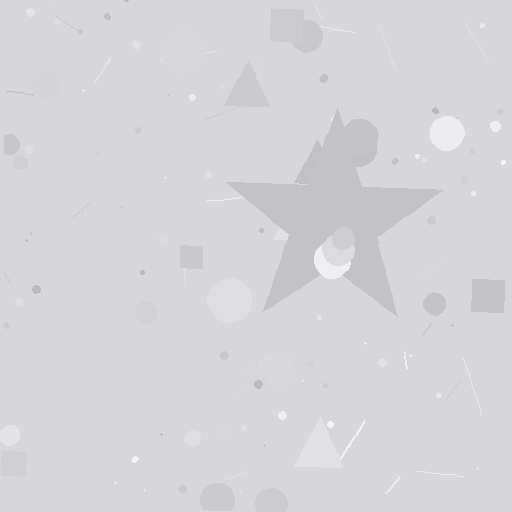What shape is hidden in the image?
A star is hidden in the image.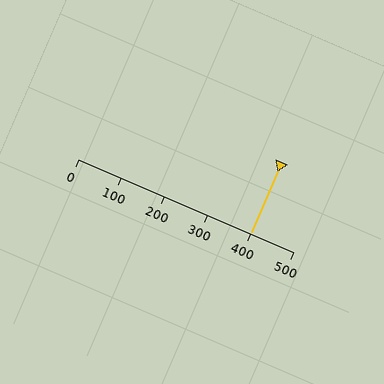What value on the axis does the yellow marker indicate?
The marker indicates approximately 400.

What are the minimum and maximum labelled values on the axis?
The axis runs from 0 to 500.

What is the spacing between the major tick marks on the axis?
The major ticks are spaced 100 apart.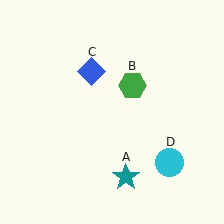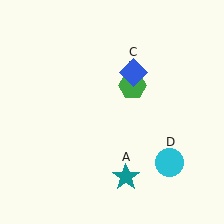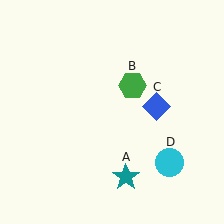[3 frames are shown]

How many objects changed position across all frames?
1 object changed position: blue diamond (object C).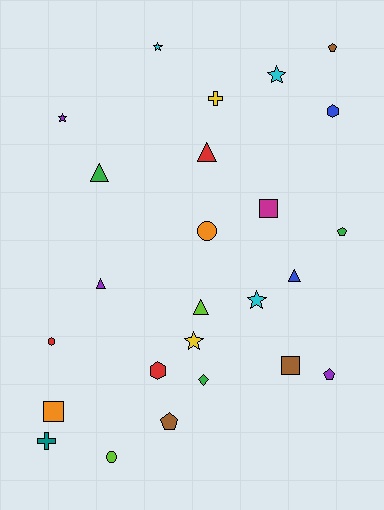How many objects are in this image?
There are 25 objects.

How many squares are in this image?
There are 3 squares.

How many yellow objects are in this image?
There are 2 yellow objects.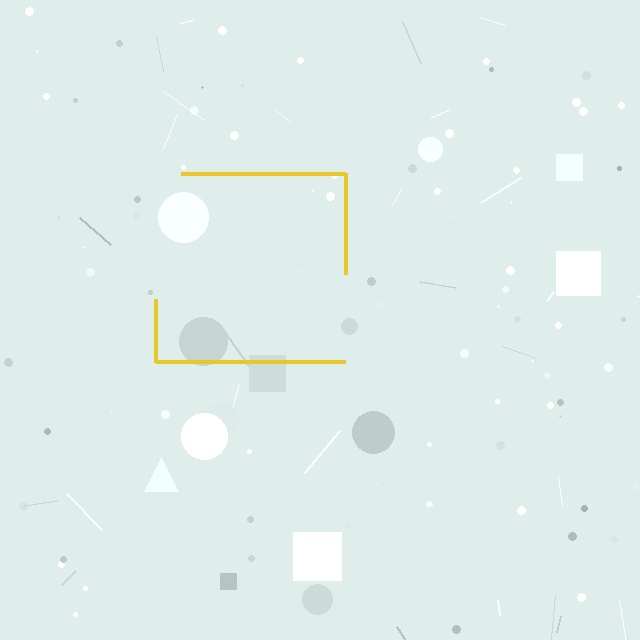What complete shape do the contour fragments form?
The contour fragments form a square.